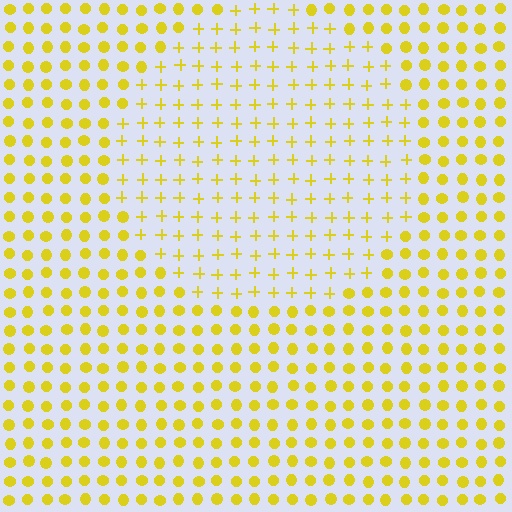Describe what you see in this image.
The image is filled with small yellow elements arranged in a uniform grid. A circle-shaped region contains plus signs, while the surrounding area contains circles. The boundary is defined purely by the change in element shape.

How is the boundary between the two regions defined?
The boundary is defined by a change in element shape: plus signs inside vs. circles outside. All elements share the same color and spacing.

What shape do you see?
I see a circle.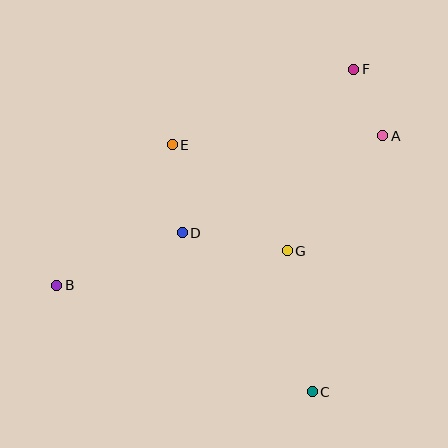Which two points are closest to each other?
Points A and F are closest to each other.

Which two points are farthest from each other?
Points B and F are farthest from each other.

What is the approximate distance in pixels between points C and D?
The distance between C and D is approximately 205 pixels.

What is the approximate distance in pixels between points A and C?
The distance between A and C is approximately 265 pixels.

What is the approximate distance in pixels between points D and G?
The distance between D and G is approximately 106 pixels.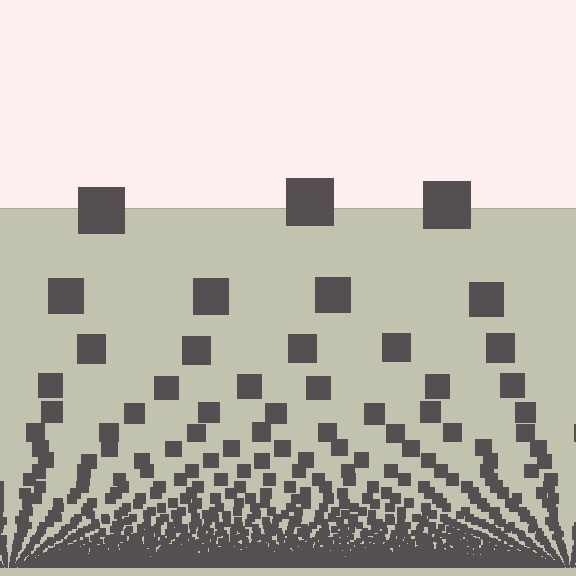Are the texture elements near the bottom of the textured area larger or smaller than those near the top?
Smaller. The gradient is inverted — elements near the bottom are smaller and denser.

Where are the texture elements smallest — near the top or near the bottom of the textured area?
Near the bottom.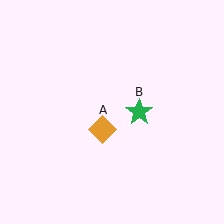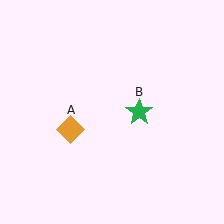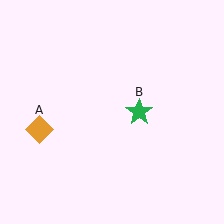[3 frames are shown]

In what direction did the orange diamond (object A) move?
The orange diamond (object A) moved left.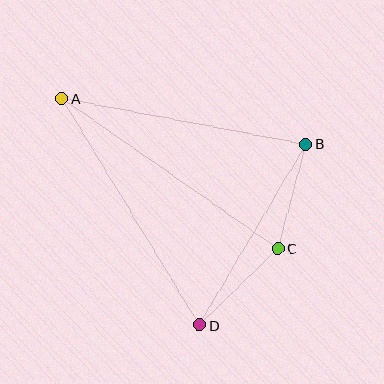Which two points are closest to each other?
Points B and C are closest to each other.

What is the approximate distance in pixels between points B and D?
The distance between B and D is approximately 210 pixels.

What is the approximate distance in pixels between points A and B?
The distance between A and B is approximately 248 pixels.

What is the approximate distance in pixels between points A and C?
The distance between A and C is approximately 263 pixels.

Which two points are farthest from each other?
Points A and D are farthest from each other.